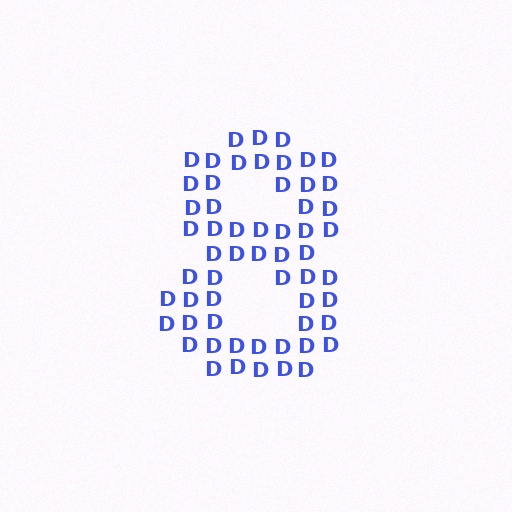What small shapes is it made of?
It is made of small letter D's.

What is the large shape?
The large shape is the digit 8.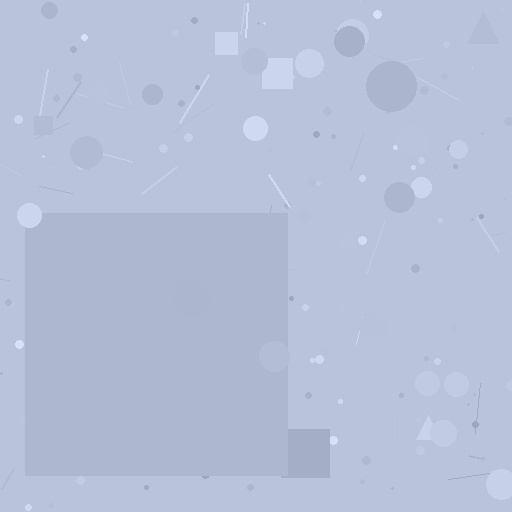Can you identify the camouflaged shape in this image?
The camouflaged shape is a square.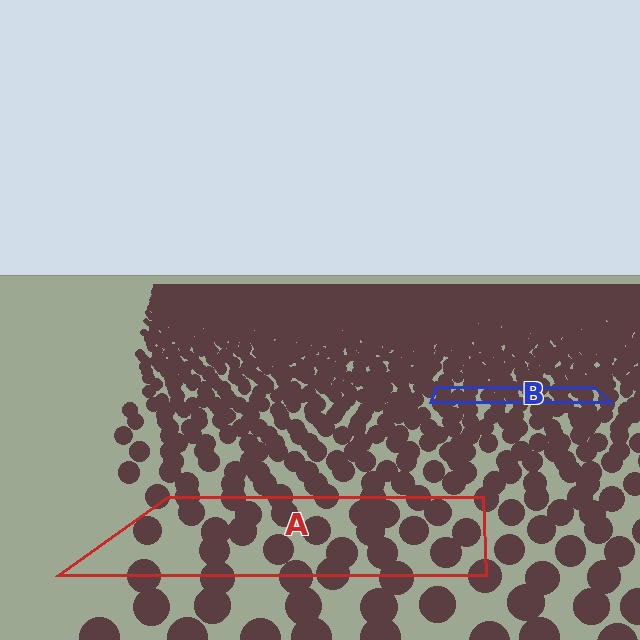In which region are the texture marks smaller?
The texture marks are smaller in region B, because it is farther away.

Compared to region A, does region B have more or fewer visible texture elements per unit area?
Region B has more texture elements per unit area — they are packed more densely because it is farther away.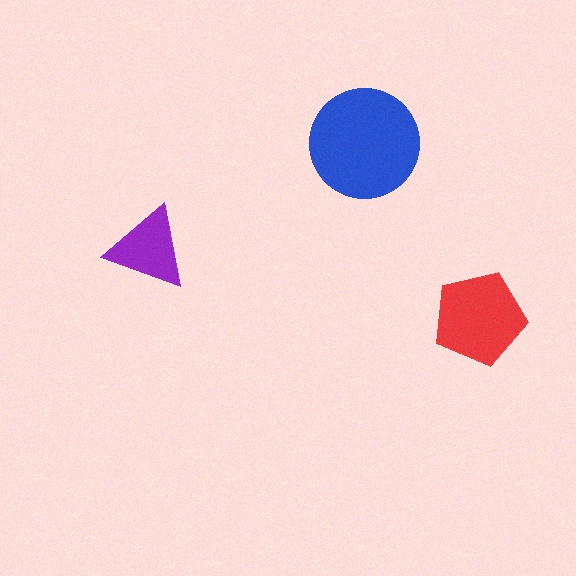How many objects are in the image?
There are 3 objects in the image.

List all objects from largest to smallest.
The blue circle, the red pentagon, the purple triangle.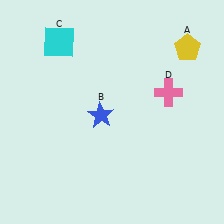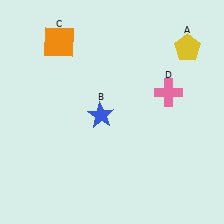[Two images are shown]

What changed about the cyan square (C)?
In Image 1, C is cyan. In Image 2, it changed to orange.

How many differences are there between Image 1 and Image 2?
There is 1 difference between the two images.